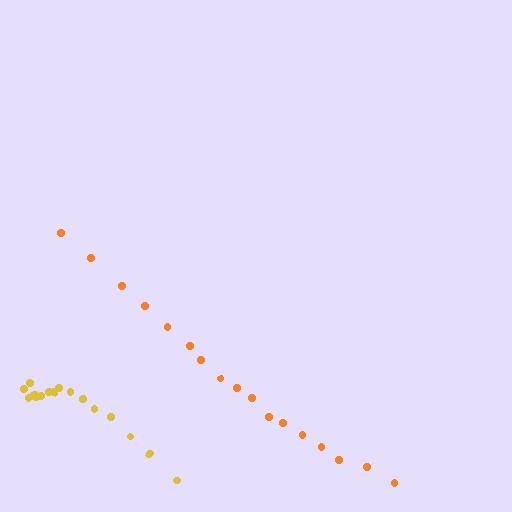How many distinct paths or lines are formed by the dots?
There are 2 distinct paths.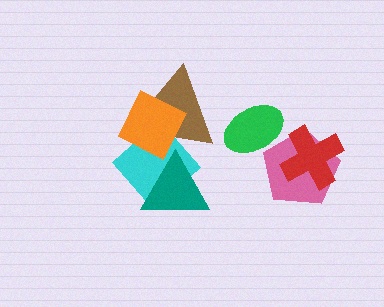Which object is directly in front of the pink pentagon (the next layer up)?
The green ellipse is directly in front of the pink pentagon.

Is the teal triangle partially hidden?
Yes, it is partially covered by another shape.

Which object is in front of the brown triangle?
The orange diamond is in front of the brown triangle.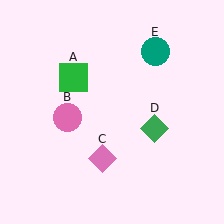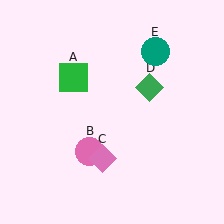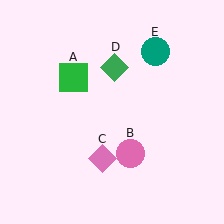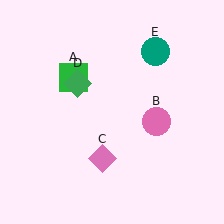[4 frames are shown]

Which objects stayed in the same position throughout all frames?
Green square (object A) and pink diamond (object C) and teal circle (object E) remained stationary.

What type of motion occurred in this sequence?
The pink circle (object B), green diamond (object D) rotated counterclockwise around the center of the scene.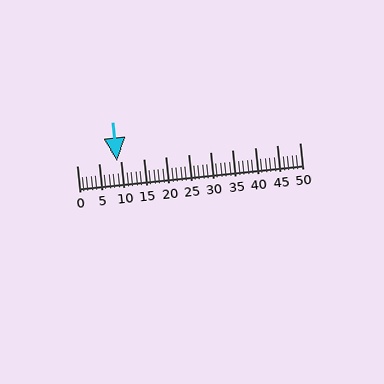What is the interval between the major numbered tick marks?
The major tick marks are spaced 5 units apart.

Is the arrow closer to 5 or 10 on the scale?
The arrow is closer to 10.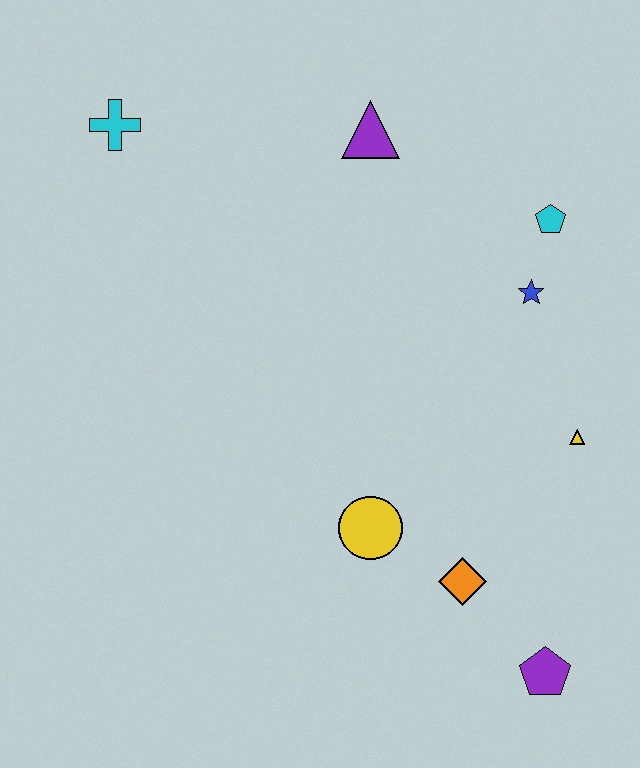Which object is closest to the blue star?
The cyan pentagon is closest to the blue star.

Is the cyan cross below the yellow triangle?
No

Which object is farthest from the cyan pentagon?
The purple pentagon is farthest from the cyan pentagon.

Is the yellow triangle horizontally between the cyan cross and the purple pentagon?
No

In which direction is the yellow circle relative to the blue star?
The yellow circle is below the blue star.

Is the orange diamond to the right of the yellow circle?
Yes